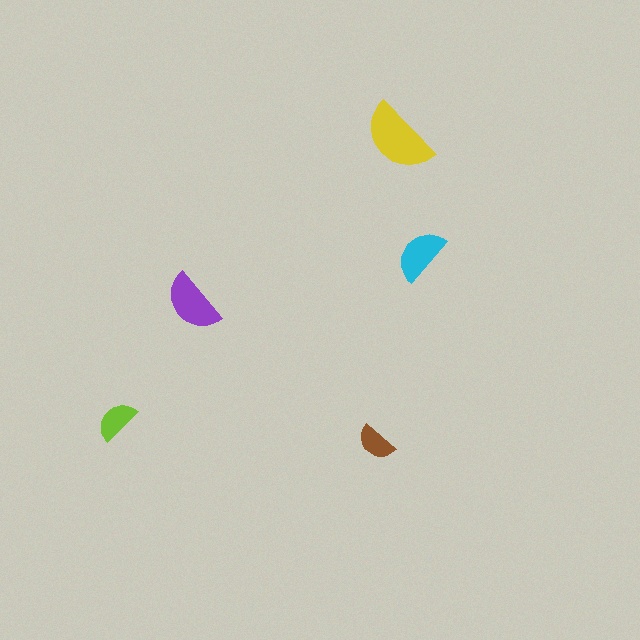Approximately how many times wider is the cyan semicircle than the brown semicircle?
About 1.5 times wider.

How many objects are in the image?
There are 5 objects in the image.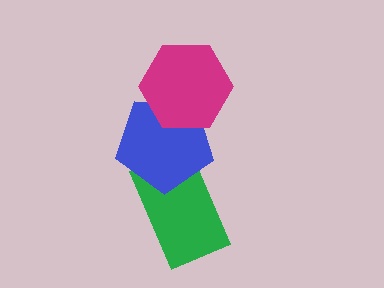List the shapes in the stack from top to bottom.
From top to bottom: the magenta hexagon, the blue pentagon, the green rectangle.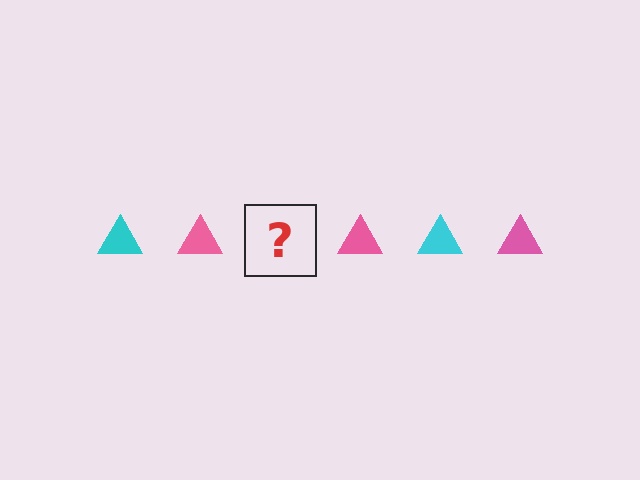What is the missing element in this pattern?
The missing element is a cyan triangle.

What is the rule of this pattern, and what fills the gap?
The rule is that the pattern cycles through cyan, pink triangles. The gap should be filled with a cyan triangle.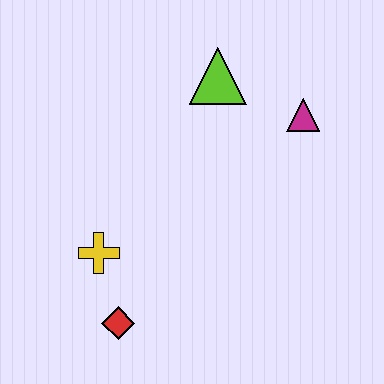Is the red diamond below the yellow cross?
Yes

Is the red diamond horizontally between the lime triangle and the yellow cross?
Yes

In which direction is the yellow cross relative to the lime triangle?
The yellow cross is below the lime triangle.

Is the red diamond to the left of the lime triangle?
Yes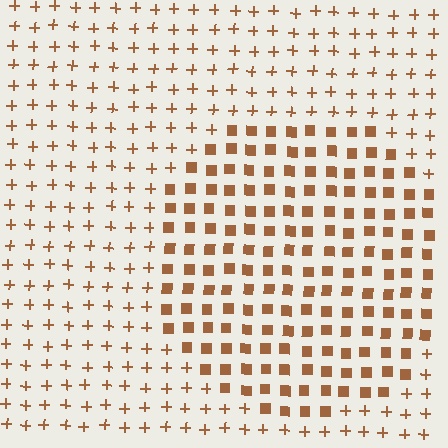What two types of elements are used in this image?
The image uses squares inside the circle region and plus signs outside it.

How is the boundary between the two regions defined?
The boundary is defined by a change in element shape: squares inside vs. plus signs outside. All elements share the same color and spacing.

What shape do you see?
I see a circle.